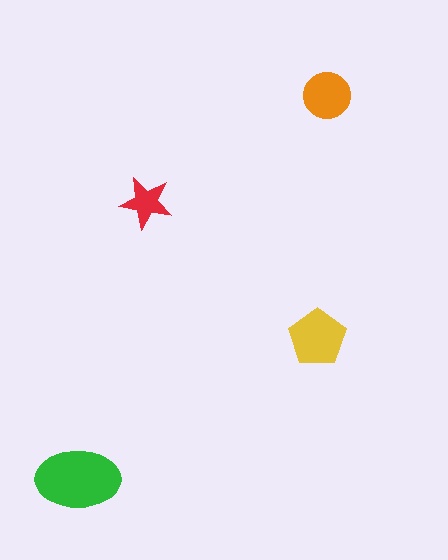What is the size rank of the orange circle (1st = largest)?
3rd.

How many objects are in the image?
There are 4 objects in the image.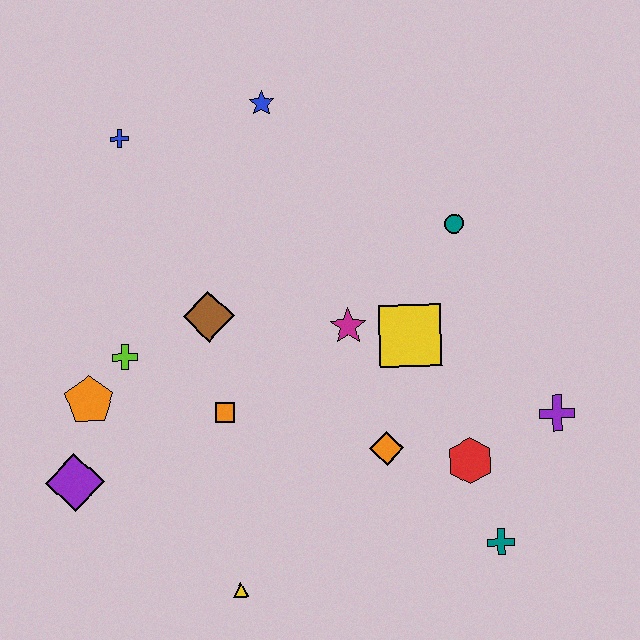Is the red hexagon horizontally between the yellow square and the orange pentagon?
No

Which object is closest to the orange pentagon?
The lime cross is closest to the orange pentagon.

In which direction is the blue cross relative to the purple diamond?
The blue cross is above the purple diamond.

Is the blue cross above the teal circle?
Yes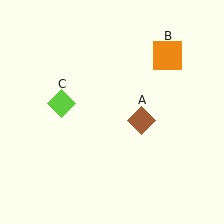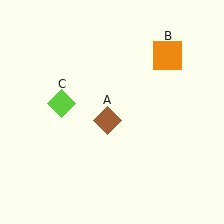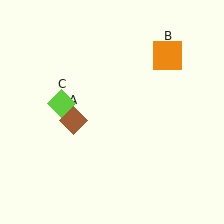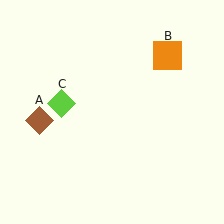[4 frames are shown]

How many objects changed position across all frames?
1 object changed position: brown diamond (object A).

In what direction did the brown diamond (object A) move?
The brown diamond (object A) moved left.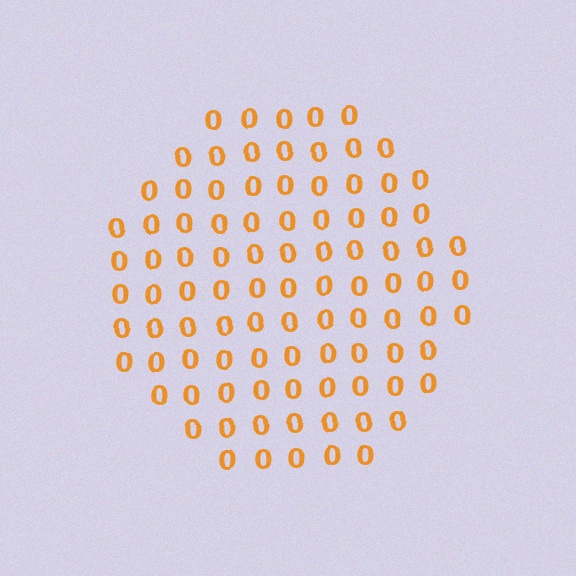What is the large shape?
The large shape is a circle.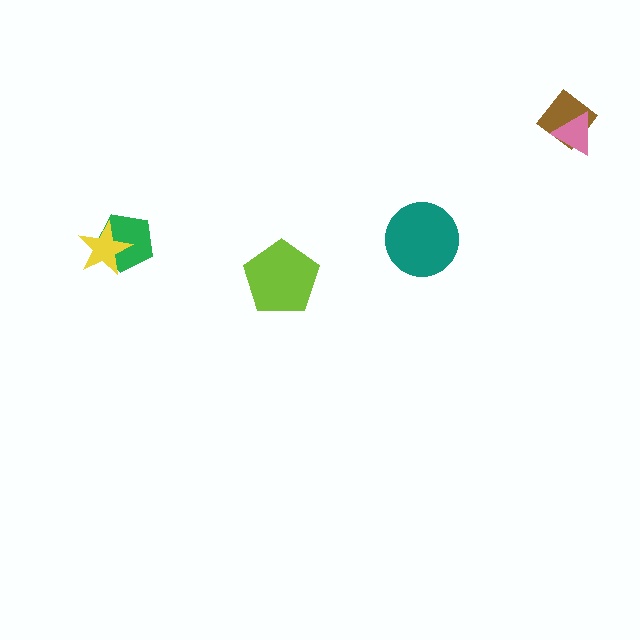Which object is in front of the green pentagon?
The yellow star is in front of the green pentagon.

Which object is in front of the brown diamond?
The pink triangle is in front of the brown diamond.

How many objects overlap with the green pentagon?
1 object overlaps with the green pentagon.